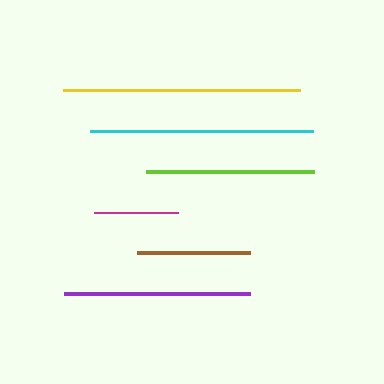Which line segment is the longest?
The yellow line is the longest at approximately 237 pixels.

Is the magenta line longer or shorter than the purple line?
The purple line is longer than the magenta line.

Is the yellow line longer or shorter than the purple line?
The yellow line is longer than the purple line.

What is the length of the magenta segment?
The magenta segment is approximately 84 pixels long.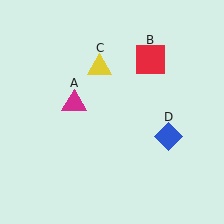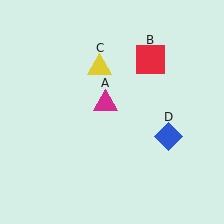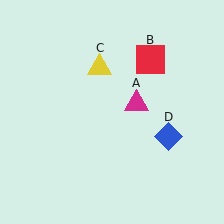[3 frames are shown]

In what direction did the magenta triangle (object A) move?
The magenta triangle (object A) moved right.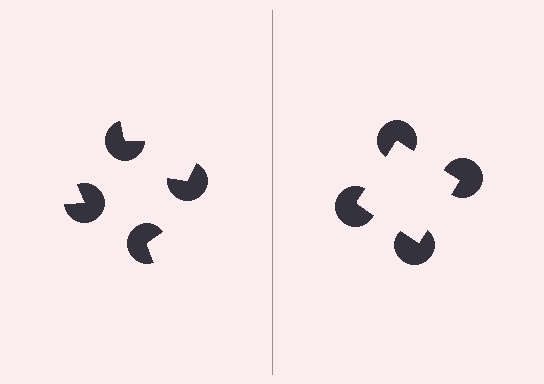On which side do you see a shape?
An illusory square appears on the right side. On the left side the wedge cuts are rotated, so no coherent shape forms.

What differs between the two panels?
The pac-man discs are positioned identically on both sides; only the wedge orientations differ. On the right they align to a square; on the left they are misaligned.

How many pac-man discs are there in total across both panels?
8 — 4 on each side.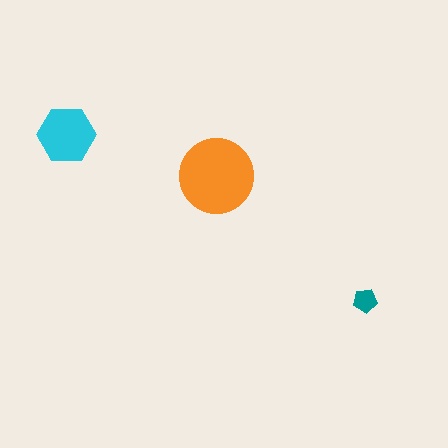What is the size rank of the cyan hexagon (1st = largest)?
2nd.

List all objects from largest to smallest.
The orange circle, the cyan hexagon, the teal pentagon.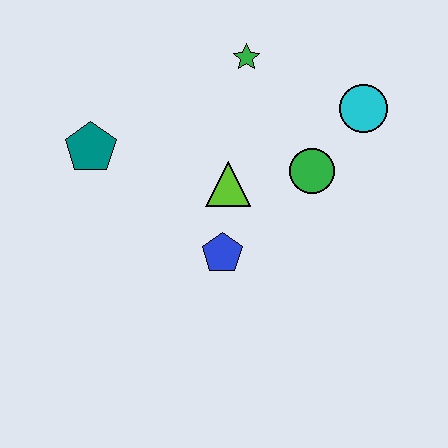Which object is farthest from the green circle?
The teal pentagon is farthest from the green circle.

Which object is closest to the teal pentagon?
The lime triangle is closest to the teal pentagon.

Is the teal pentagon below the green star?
Yes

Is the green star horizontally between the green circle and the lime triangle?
Yes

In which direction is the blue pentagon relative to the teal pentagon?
The blue pentagon is to the right of the teal pentagon.